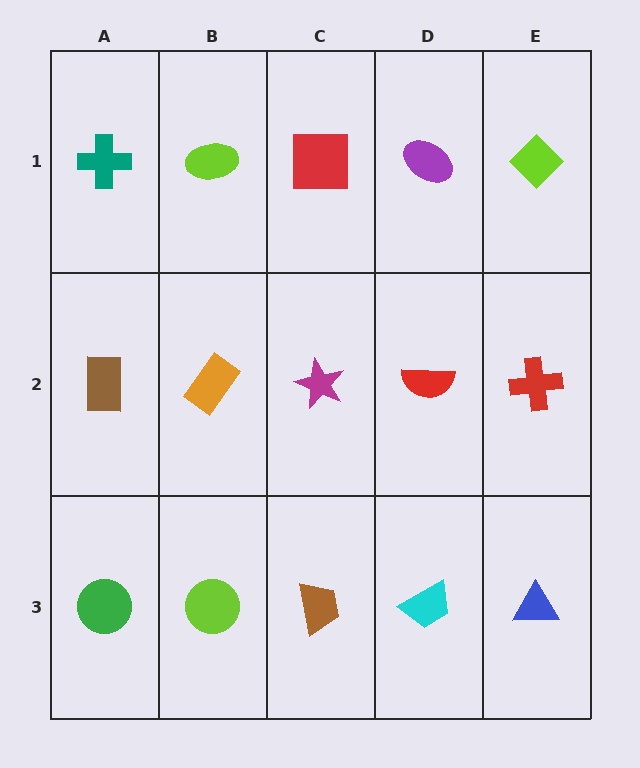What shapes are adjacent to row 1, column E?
A red cross (row 2, column E), a purple ellipse (row 1, column D).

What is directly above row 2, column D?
A purple ellipse.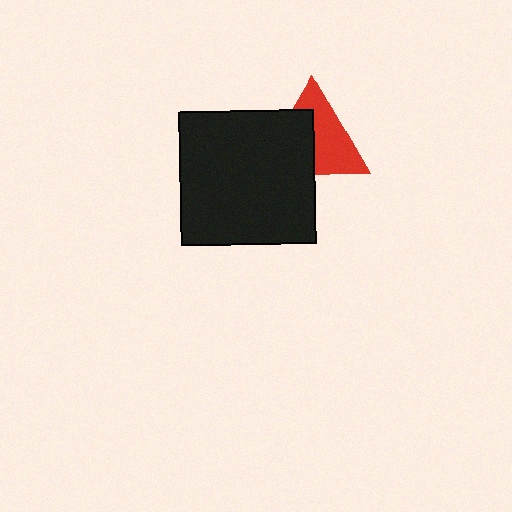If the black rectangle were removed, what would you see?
You would see the complete red triangle.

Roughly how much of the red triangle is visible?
About half of it is visible (roughly 53%).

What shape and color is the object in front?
The object in front is a black rectangle.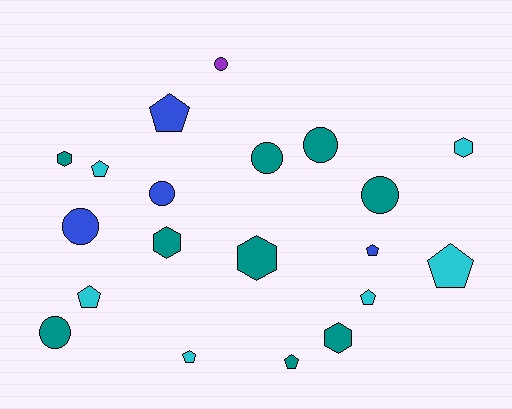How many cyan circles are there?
There are no cyan circles.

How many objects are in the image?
There are 20 objects.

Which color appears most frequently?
Teal, with 9 objects.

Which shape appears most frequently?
Pentagon, with 8 objects.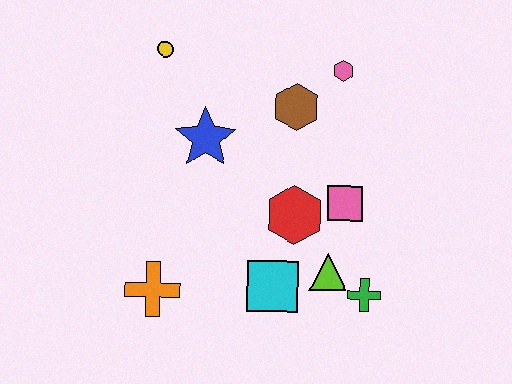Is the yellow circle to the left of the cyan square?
Yes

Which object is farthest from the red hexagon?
The yellow circle is farthest from the red hexagon.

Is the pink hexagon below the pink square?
No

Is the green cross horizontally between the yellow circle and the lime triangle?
No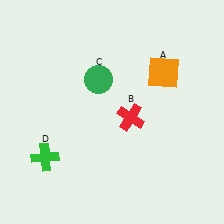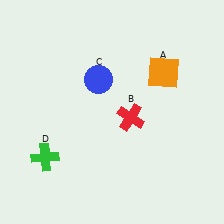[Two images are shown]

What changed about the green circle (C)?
In Image 1, C is green. In Image 2, it changed to blue.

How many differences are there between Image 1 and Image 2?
There is 1 difference between the two images.